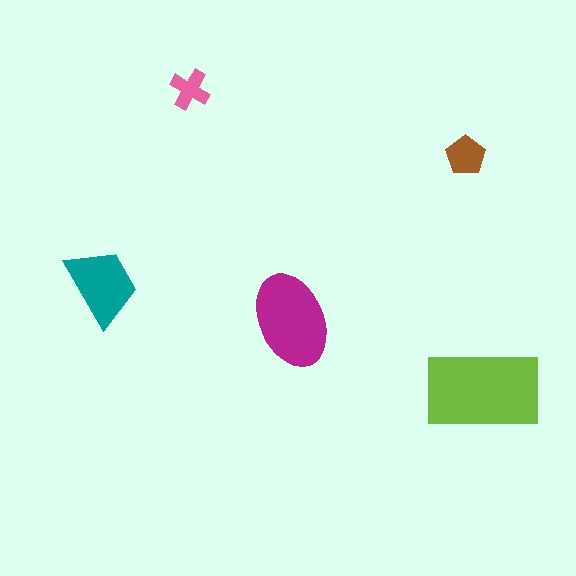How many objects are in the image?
There are 5 objects in the image.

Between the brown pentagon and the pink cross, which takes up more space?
The brown pentagon.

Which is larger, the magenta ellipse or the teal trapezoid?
The magenta ellipse.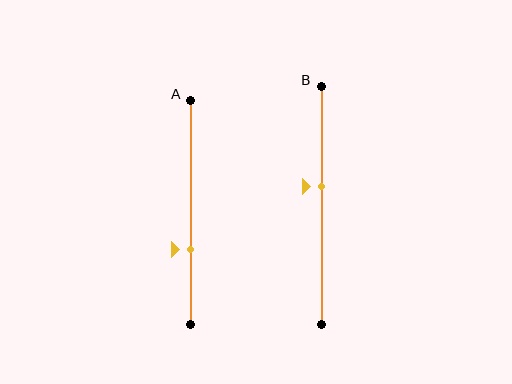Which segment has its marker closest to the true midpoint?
Segment B has its marker closest to the true midpoint.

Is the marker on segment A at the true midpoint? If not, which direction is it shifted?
No, the marker on segment A is shifted downward by about 17% of the segment length.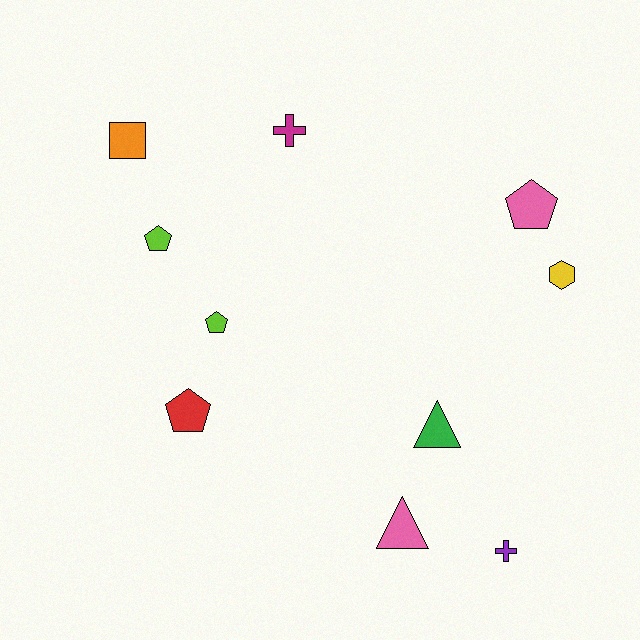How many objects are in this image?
There are 10 objects.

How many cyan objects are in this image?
There are no cyan objects.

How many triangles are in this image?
There are 2 triangles.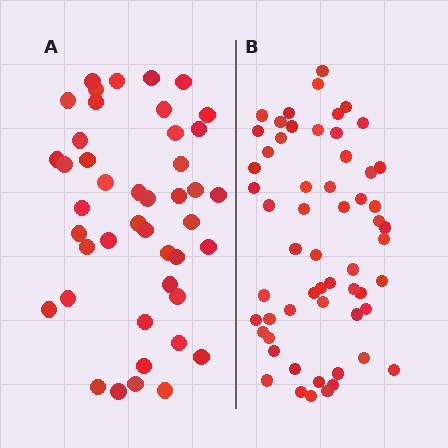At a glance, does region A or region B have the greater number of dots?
Region B (the right region) has more dots.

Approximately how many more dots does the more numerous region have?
Region B has approximately 15 more dots than region A.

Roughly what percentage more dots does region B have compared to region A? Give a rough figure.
About 30% more.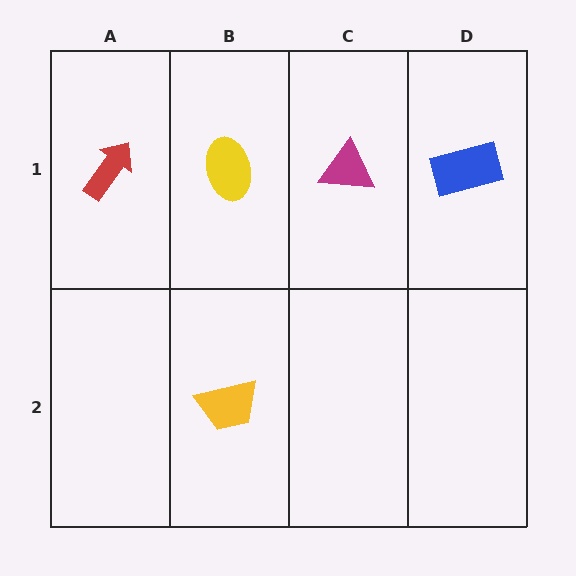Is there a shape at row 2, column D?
No, that cell is empty.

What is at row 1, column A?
A red arrow.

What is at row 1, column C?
A magenta triangle.